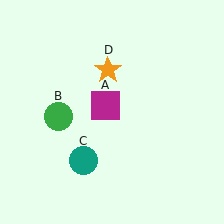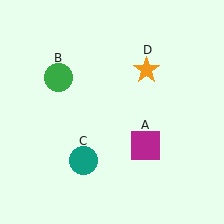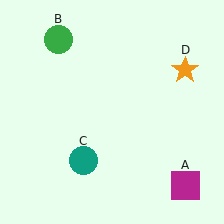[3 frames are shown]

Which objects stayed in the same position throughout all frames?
Teal circle (object C) remained stationary.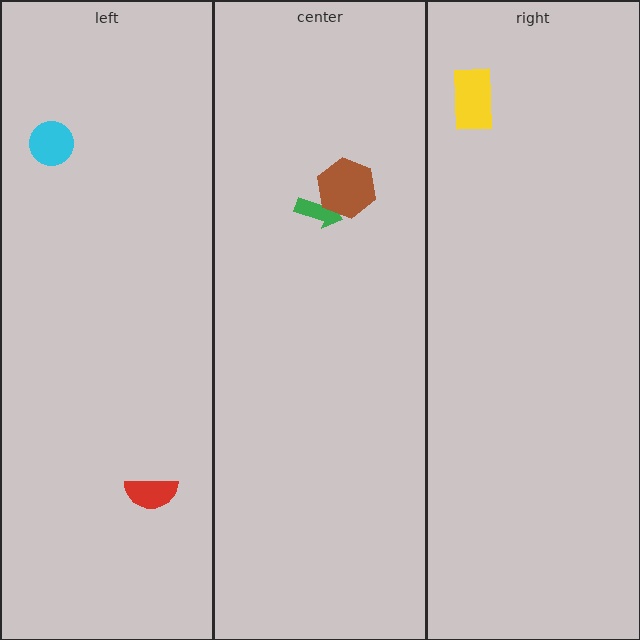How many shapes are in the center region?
2.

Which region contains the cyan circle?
The left region.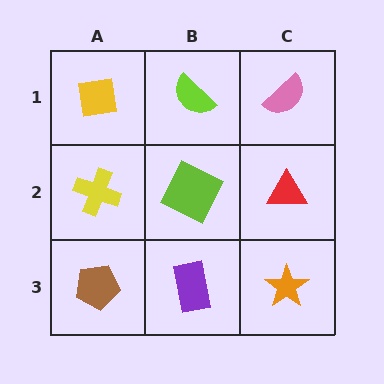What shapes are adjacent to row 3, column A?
A yellow cross (row 2, column A), a purple rectangle (row 3, column B).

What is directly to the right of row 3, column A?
A purple rectangle.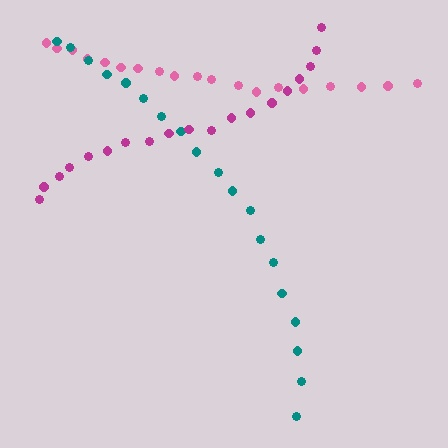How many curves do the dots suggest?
There are 3 distinct paths.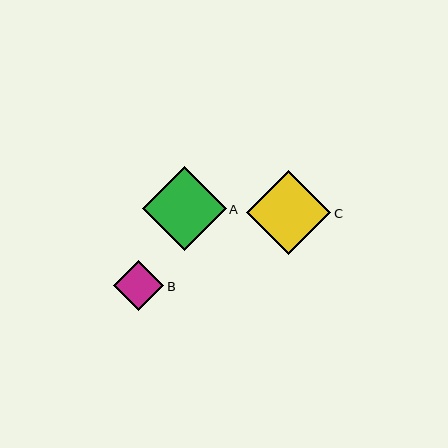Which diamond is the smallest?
Diamond B is the smallest with a size of approximately 50 pixels.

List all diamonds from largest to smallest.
From largest to smallest: A, C, B.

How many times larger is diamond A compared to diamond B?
Diamond A is approximately 1.7 times the size of diamond B.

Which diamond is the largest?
Diamond A is the largest with a size of approximately 84 pixels.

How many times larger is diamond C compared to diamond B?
Diamond C is approximately 1.7 times the size of diamond B.